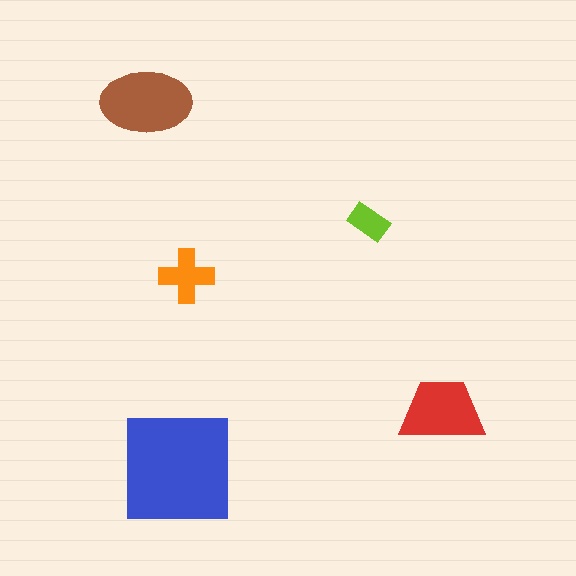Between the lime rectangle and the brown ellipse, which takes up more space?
The brown ellipse.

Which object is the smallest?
The lime rectangle.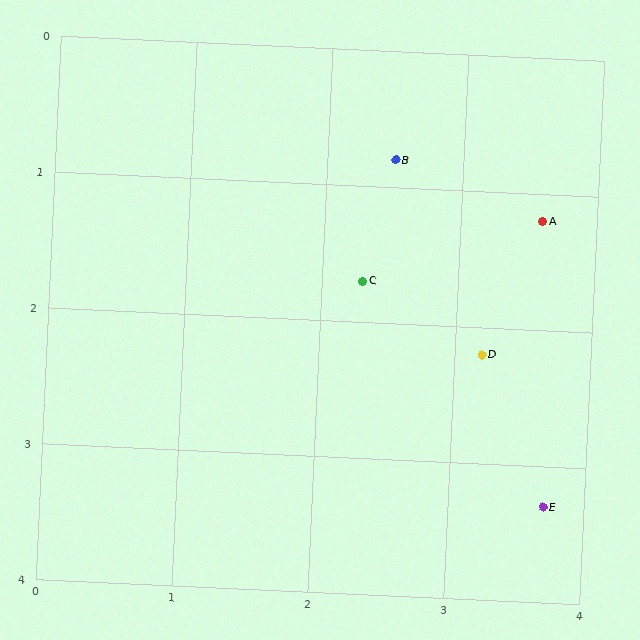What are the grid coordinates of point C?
Point C is at approximately (2.3, 1.7).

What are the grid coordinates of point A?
Point A is at approximately (3.6, 1.2).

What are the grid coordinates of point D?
Point D is at approximately (3.2, 2.2).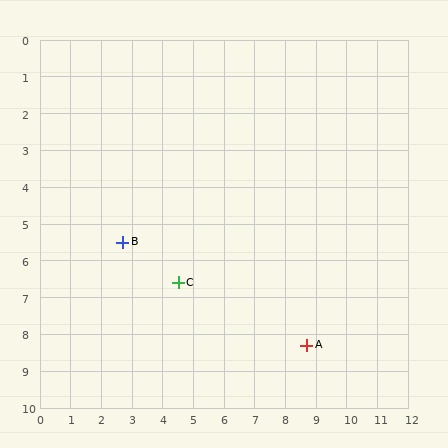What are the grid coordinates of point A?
Point A is at approximately (8.7, 8.3).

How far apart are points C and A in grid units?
Points C and A are about 4.5 grid units apart.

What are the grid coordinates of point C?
Point C is at approximately (4.5, 6.6).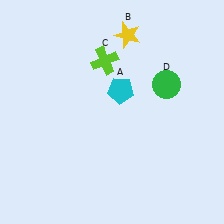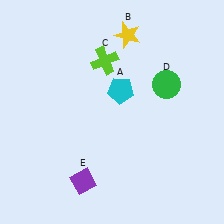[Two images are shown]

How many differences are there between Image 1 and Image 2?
There is 1 difference between the two images.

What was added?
A purple diamond (E) was added in Image 2.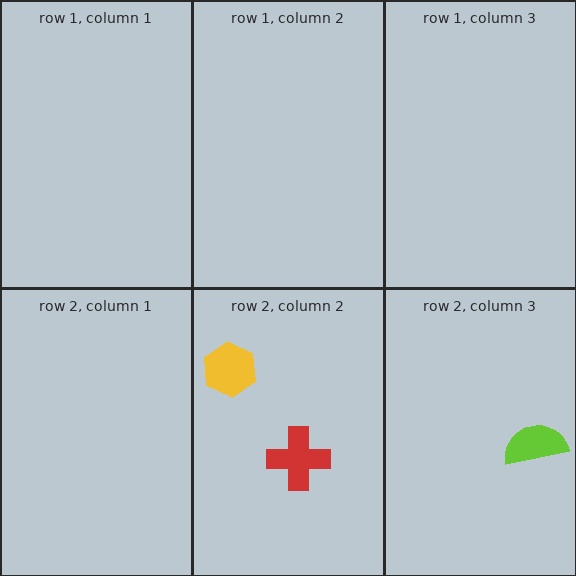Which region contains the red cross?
The row 2, column 2 region.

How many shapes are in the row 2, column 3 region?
1.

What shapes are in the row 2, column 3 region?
The lime semicircle.